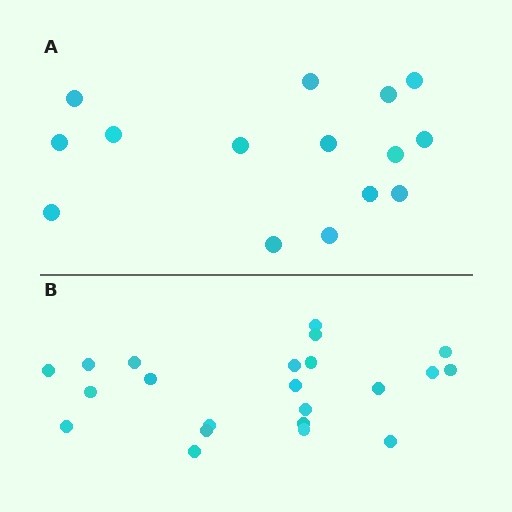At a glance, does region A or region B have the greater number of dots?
Region B (the bottom region) has more dots.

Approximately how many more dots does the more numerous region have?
Region B has roughly 8 or so more dots than region A.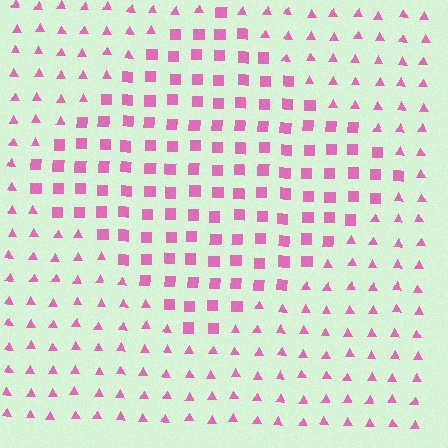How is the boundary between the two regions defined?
The boundary is defined by a change in element shape: squares inside vs. triangles outside. All elements share the same color and spacing.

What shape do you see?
I see a diamond.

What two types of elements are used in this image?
The image uses squares inside the diamond region and triangles outside it.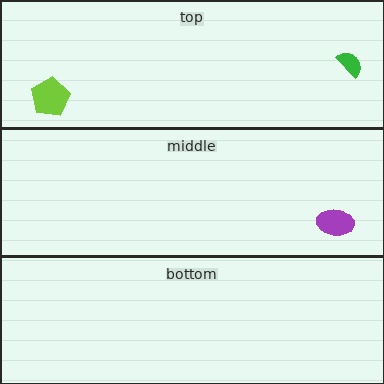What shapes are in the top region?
The lime pentagon, the green semicircle.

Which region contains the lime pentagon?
The top region.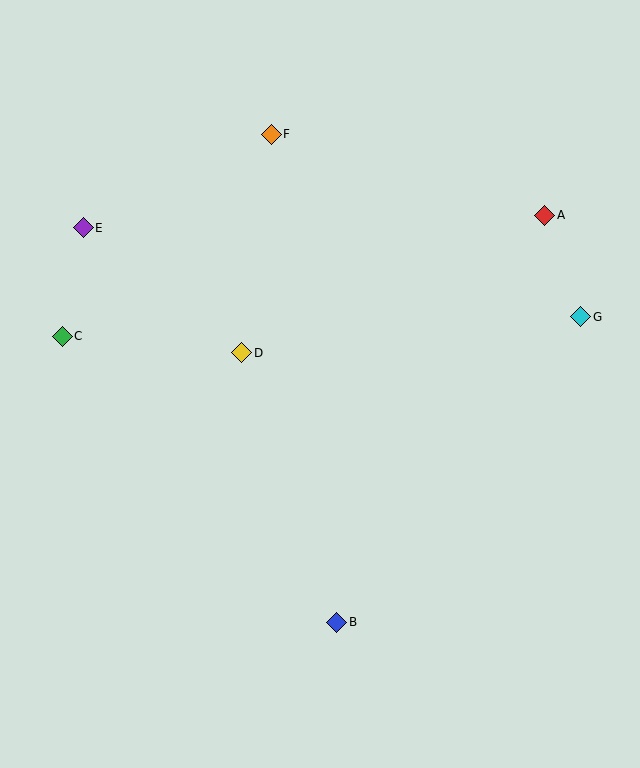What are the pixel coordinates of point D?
Point D is at (242, 353).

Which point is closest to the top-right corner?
Point A is closest to the top-right corner.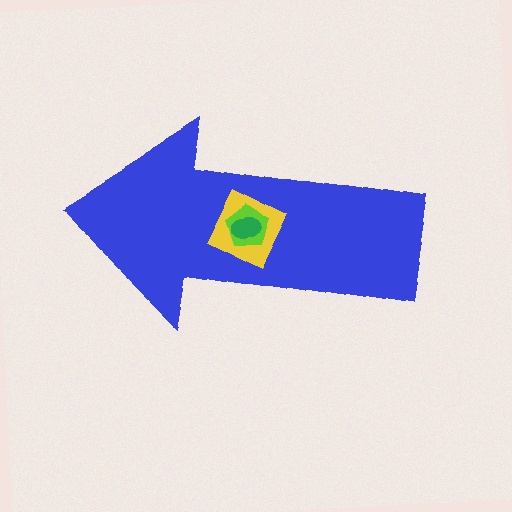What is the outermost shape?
The blue arrow.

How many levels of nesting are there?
4.